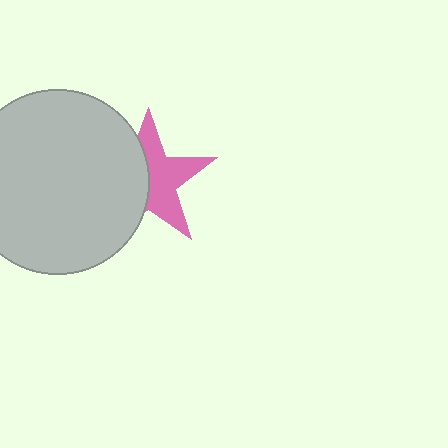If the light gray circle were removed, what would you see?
You would see the complete pink star.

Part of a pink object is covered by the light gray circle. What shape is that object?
It is a star.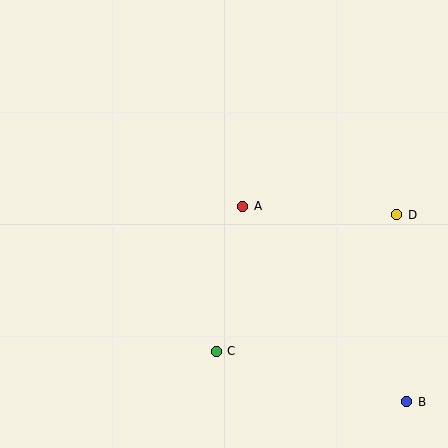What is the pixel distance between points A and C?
The distance between A and C is 147 pixels.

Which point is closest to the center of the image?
Point A at (243, 206) is closest to the center.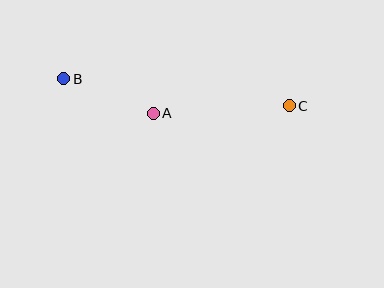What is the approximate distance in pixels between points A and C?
The distance between A and C is approximately 136 pixels.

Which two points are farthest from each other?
Points B and C are farthest from each other.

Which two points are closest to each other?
Points A and B are closest to each other.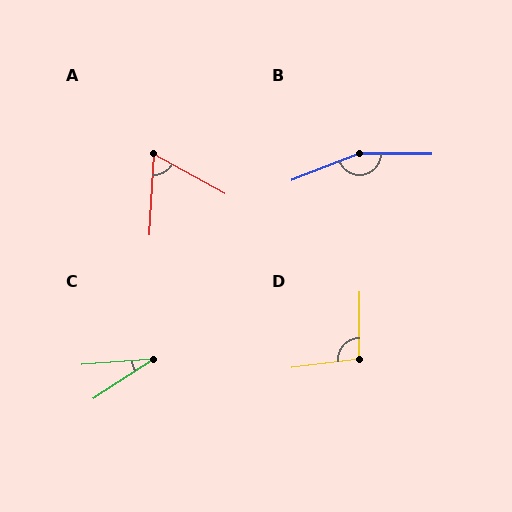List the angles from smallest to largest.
C (29°), A (64°), D (98°), B (158°).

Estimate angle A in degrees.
Approximately 64 degrees.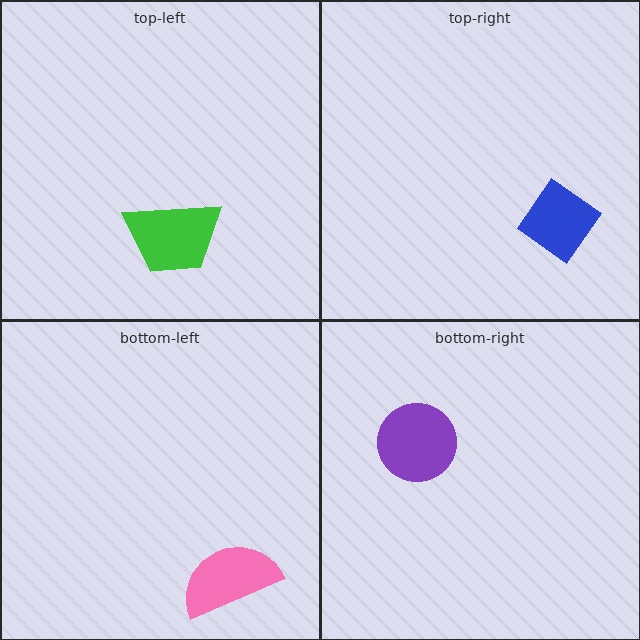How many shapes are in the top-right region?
1.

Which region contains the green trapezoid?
The top-left region.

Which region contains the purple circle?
The bottom-right region.